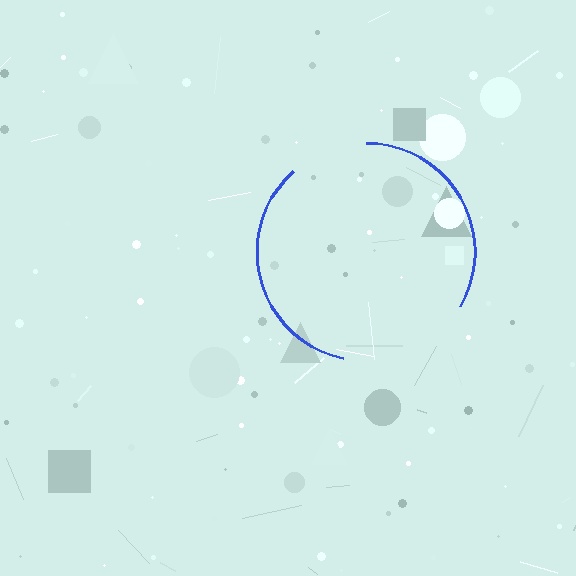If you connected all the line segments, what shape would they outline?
They would outline a circle.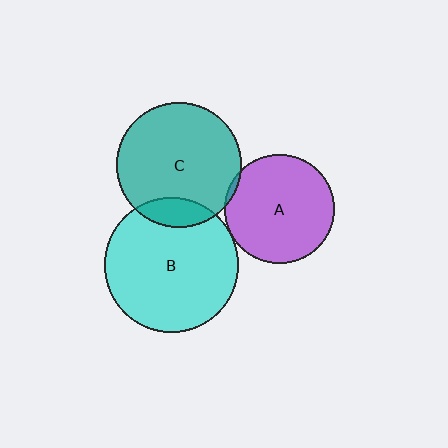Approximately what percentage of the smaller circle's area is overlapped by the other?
Approximately 5%.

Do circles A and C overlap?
Yes.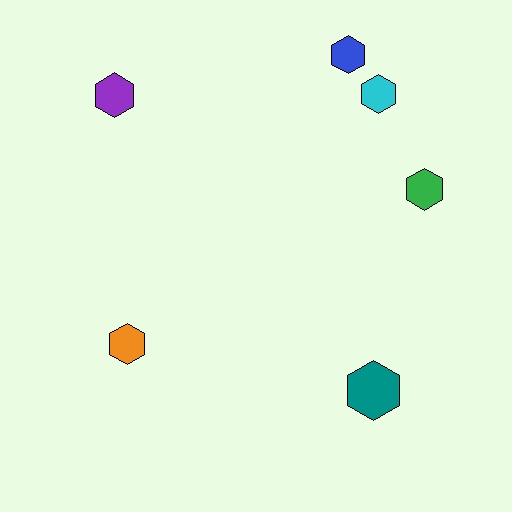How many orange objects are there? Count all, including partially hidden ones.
There is 1 orange object.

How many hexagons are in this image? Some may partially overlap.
There are 6 hexagons.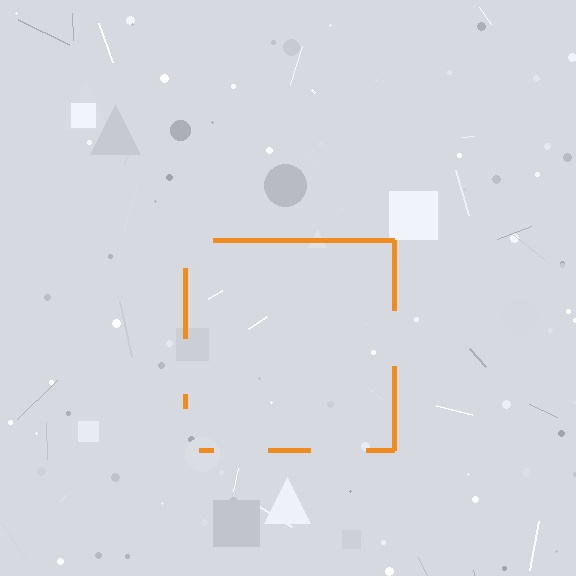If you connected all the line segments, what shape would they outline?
They would outline a square.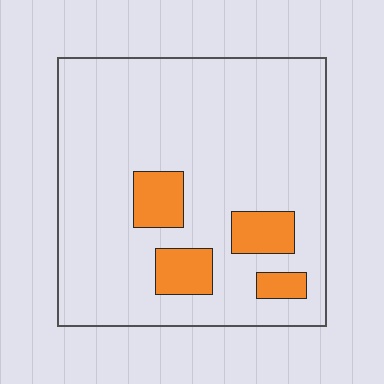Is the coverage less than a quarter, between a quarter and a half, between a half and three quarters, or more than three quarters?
Less than a quarter.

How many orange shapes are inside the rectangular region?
4.